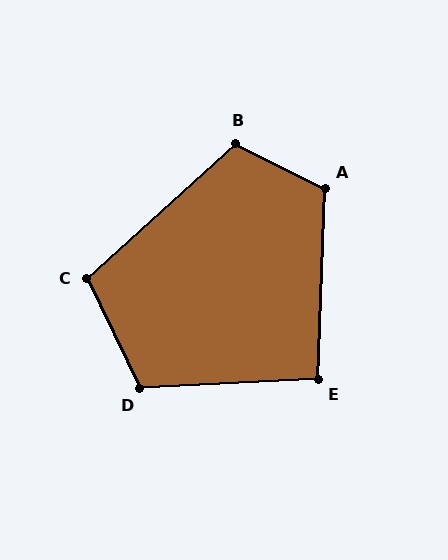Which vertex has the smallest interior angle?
E, at approximately 95 degrees.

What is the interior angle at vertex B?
Approximately 111 degrees (obtuse).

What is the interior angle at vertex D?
Approximately 113 degrees (obtuse).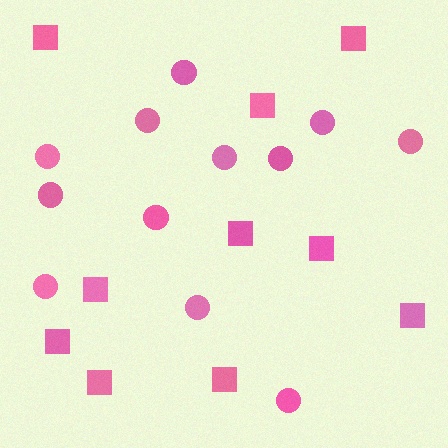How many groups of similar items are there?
There are 2 groups: one group of circles (12) and one group of squares (10).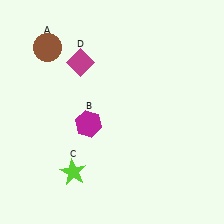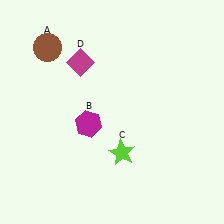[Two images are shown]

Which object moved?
The lime star (C) moved right.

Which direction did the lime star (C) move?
The lime star (C) moved right.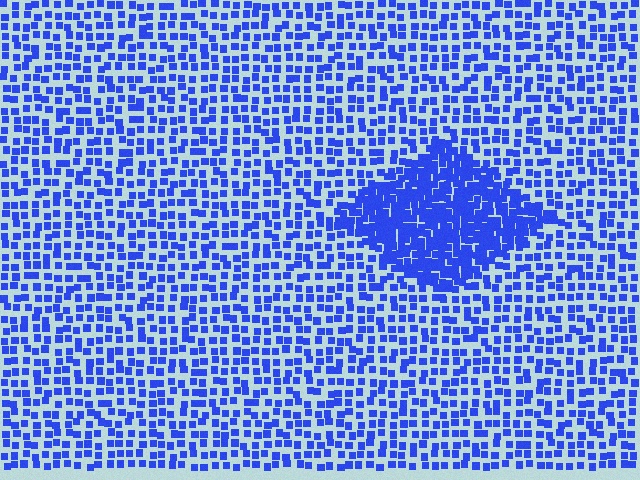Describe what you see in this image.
The image contains small blue elements arranged at two different densities. A diamond-shaped region is visible where the elements are more densely packed than the surrounding area.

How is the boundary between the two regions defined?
The boundary is defined by a change in element density (approximately 2.3x ratio). All elements are the same color, size, and shape.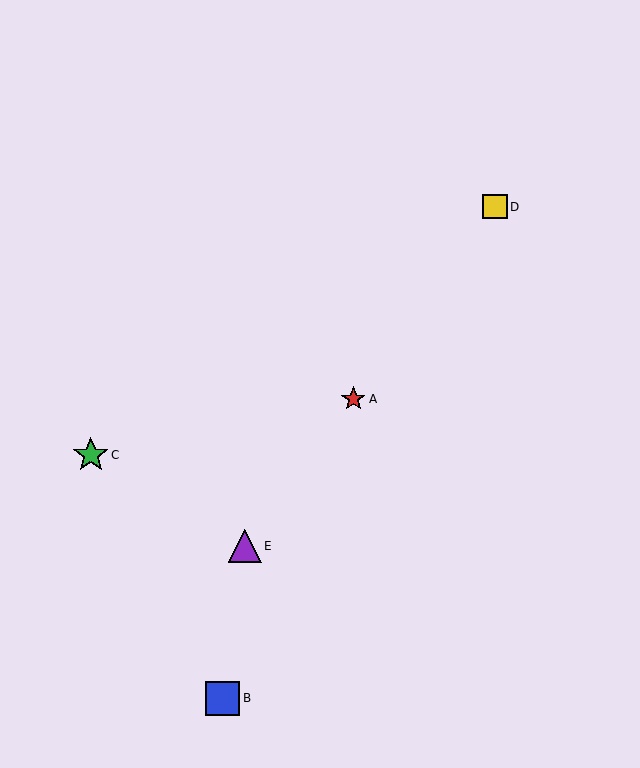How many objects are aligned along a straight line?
3 objects (A, D, E) are aligned along a straight line.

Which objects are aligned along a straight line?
Objects A, D, E are aligned along a straight line.